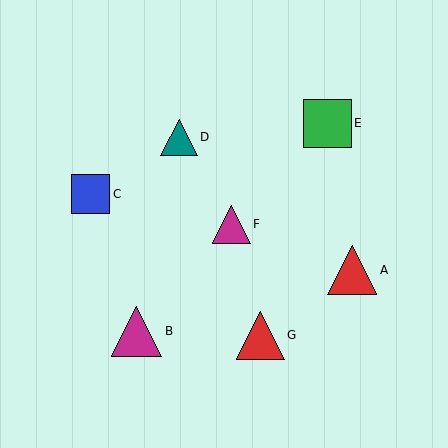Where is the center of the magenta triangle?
The center of the magenta triangle is at (137, 331).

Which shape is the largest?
The magenta triangle (labeled B) is the largest.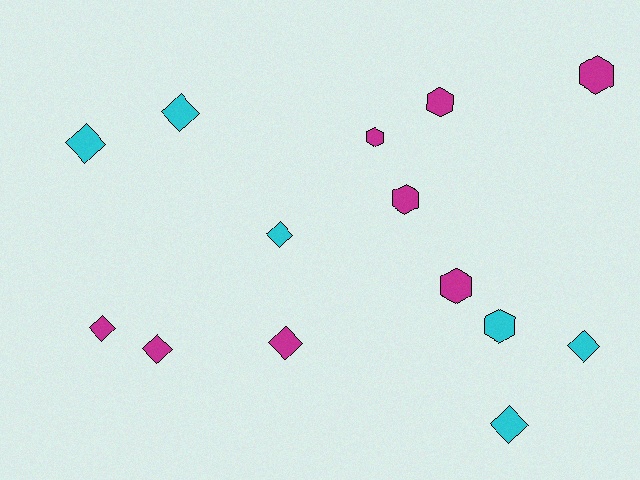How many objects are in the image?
There are 14 objects.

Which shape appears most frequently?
Diamond, with 8 objects.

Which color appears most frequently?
Magenta, with 8 objects.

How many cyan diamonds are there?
There are 5 cyan diamonds.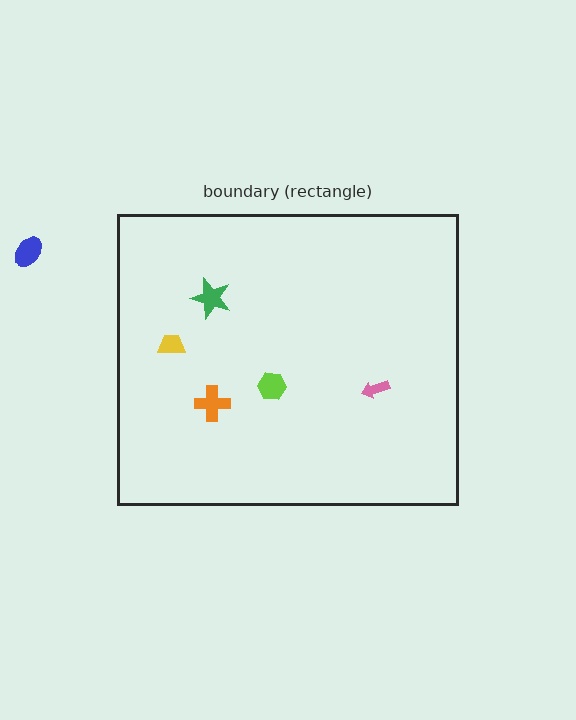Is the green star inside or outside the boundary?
Inside.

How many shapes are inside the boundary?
5 inside, 1 outside.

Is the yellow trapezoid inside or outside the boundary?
Inside.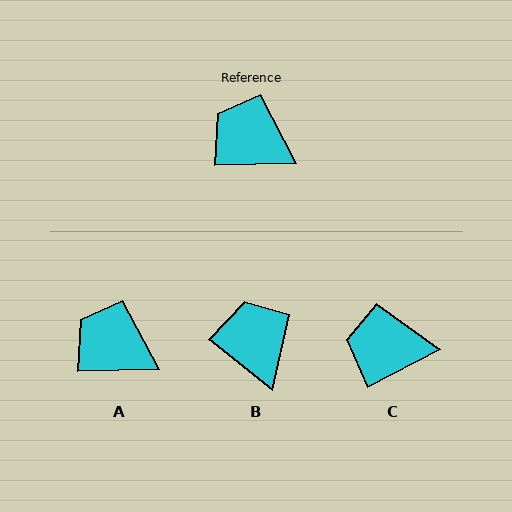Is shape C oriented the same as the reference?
No, it is off by about 26 degrees.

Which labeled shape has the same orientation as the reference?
A.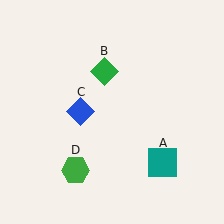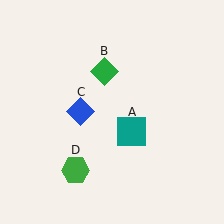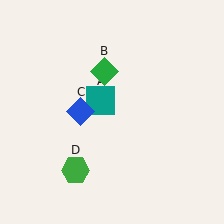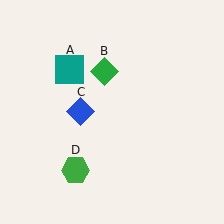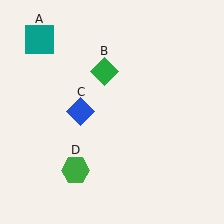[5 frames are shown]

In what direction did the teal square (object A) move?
The teal square (object A) moved up and to the left.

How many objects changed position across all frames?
1 object changed position: teal square (object A).